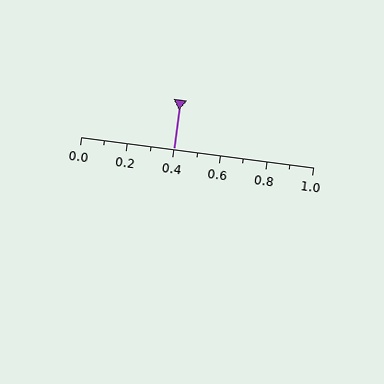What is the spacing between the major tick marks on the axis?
The major ticks are spaced 0.2 apart.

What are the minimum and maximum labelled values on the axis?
The axis runs from 0.0 to 1.0.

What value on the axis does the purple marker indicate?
The marker indicates approximately 0.4.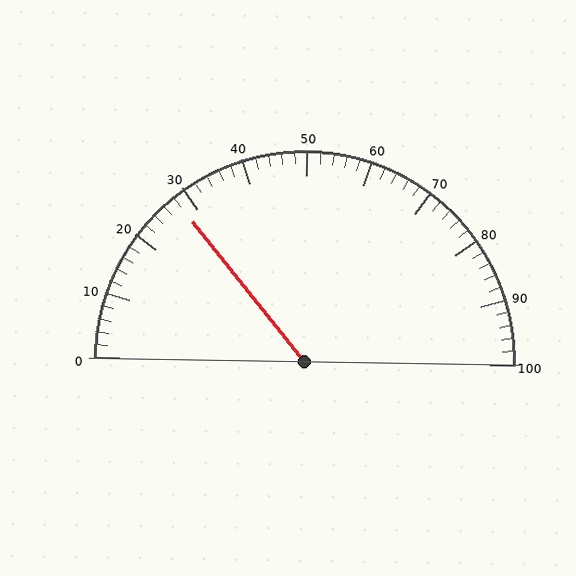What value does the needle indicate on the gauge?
The needle indicates approximately 28.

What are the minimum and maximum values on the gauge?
The gauge ranges from 0 to 100.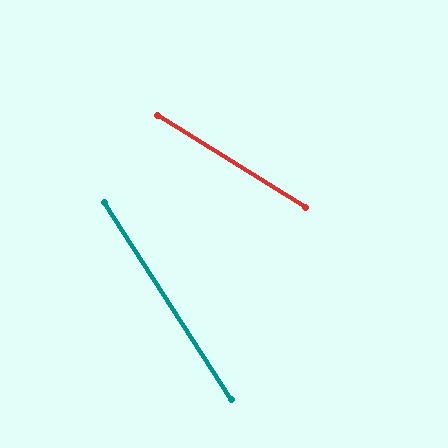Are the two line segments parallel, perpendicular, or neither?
Neither parallel nor perpendicular — they differ by about 26°.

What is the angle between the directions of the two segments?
Approximately 26 degrees.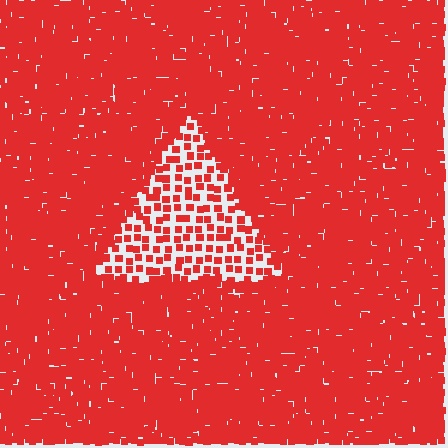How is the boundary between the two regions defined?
The boundary is defined by a change in element density (approximately 2.9x ratio). All elements are the same color, size, and shape.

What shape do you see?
I see a triangle.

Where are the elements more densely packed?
The elements are more densely packed outside the triangle boundary.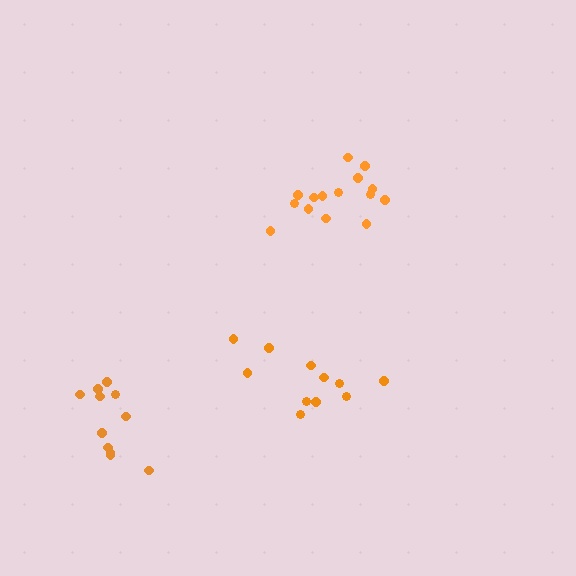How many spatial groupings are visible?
There are 3 spatial groupings.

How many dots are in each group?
Group 1: 11 dots, Group 2: 15 dots, Group 3: 11 dots (37 total).